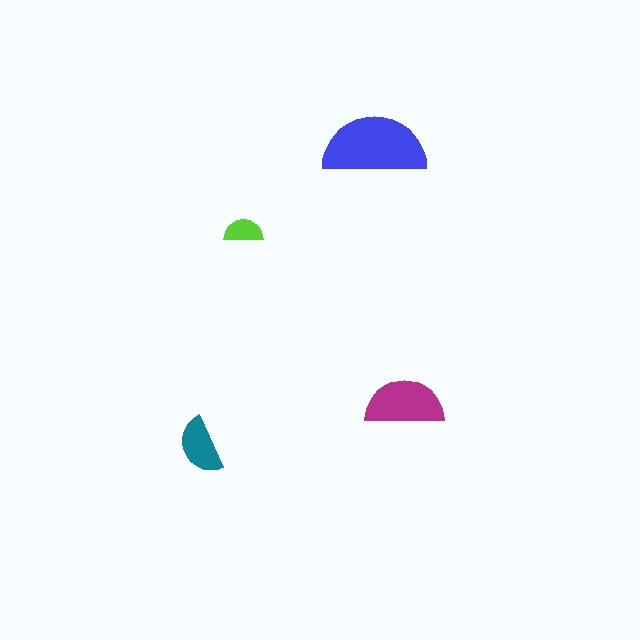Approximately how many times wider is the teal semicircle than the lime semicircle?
About 1.5 times wider.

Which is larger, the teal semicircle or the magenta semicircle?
The magenta one.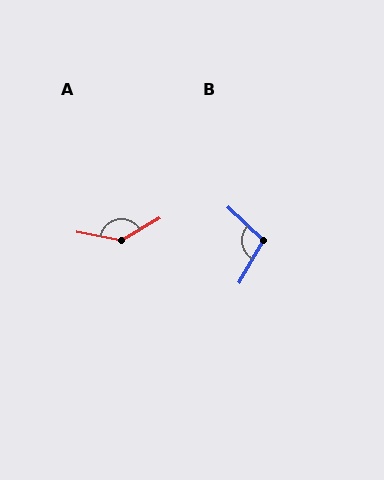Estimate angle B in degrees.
Approximately 103 degrees.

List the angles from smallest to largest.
B (103°), A (139°).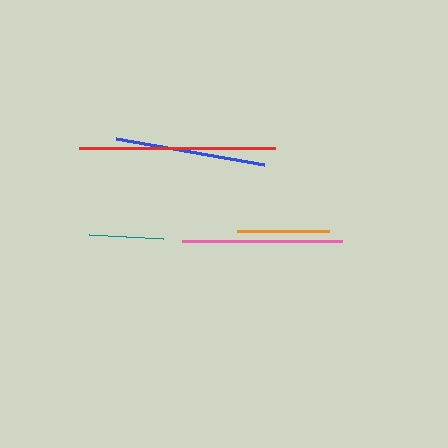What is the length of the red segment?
The red segment is approximately 196 pixels long.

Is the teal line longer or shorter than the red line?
The red line is longer than the teal line.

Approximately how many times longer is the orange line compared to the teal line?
The orange line is approximately 1.2 times the length of the teal line.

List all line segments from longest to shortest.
From longest to shortest: red, pink, blue, orange, teal.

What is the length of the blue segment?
The blue segment is approximately 150 pixels long.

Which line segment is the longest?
The red line is the longest at approximately 196 pixels.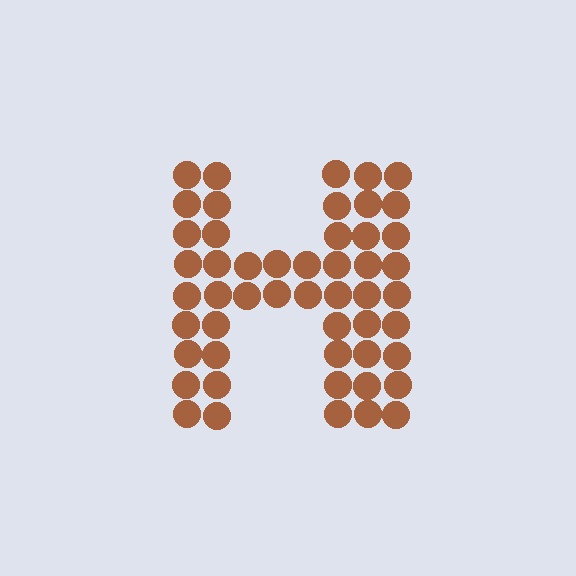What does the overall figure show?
The overall figure shows the letter H.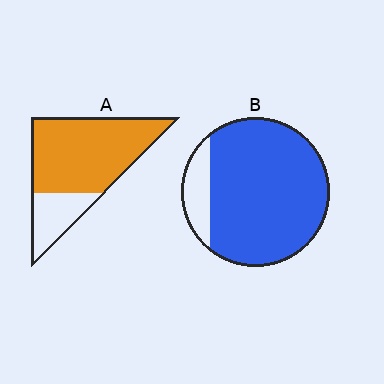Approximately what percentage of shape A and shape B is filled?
A is approximately 75% and B is approximately 85%.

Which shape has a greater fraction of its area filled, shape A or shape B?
Shape B.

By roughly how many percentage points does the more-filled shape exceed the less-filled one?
By roughly 10 percentage points (B over A).